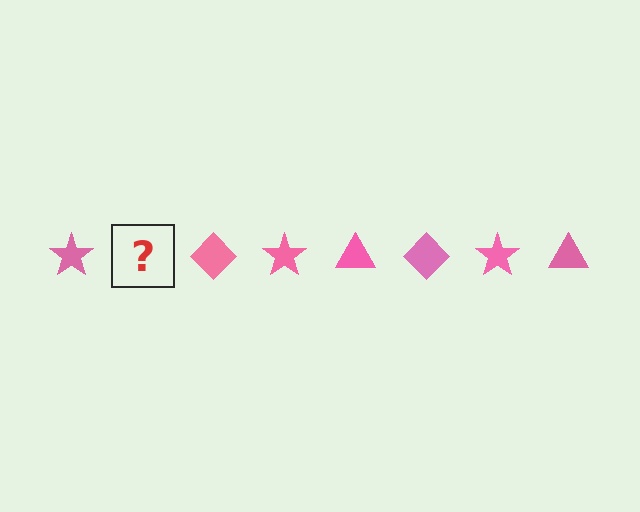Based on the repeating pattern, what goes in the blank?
The blank should be a pink triangle.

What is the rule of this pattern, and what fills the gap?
The rule is that the pattern cycles through star, triangle, diamond shapes in pink. The gap should be filled with a pink triangle.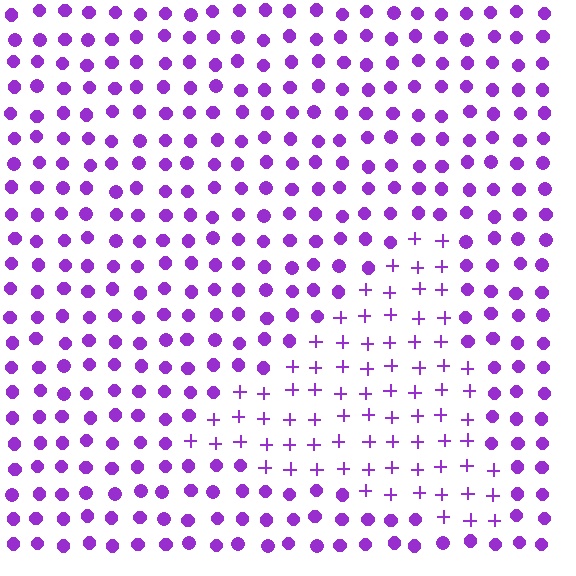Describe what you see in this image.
The image is filled with small purple elements arranged in a uniform grid. A triangle-shaped region contains plus signs, while the surrounding area contains circles. The boundary is defined purely by the change in element shape.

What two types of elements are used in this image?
The image uses plus signs inside the triangle region and circles outside it.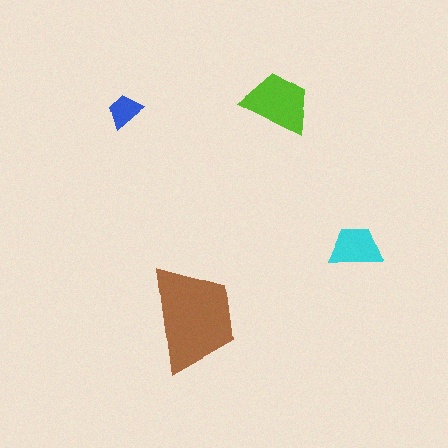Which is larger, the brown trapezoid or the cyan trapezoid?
The brown one.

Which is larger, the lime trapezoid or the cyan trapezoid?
The lime one.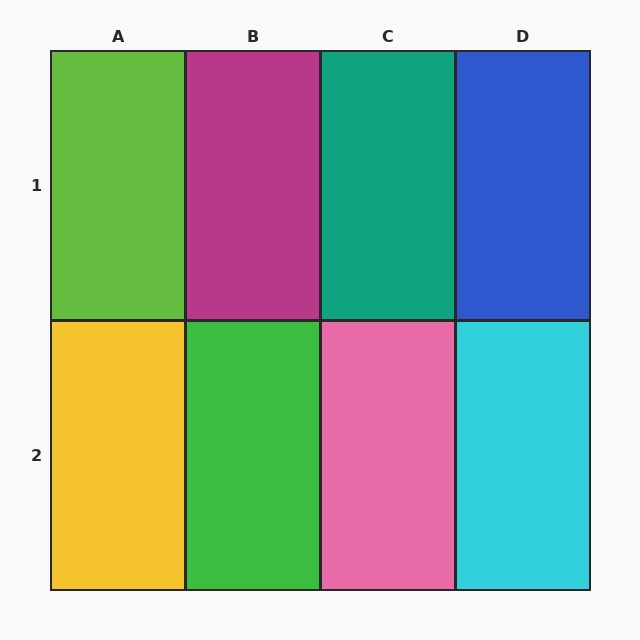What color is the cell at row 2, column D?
Cyan.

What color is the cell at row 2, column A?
Yellow.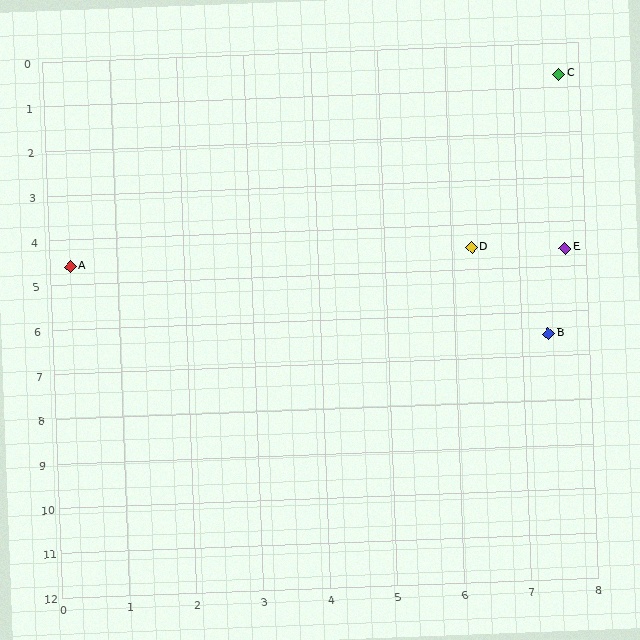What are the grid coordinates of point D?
Point D is at approximately (6.3, 4.5).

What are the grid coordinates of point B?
Point B is at approximately (7.4, 6.5).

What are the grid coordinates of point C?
Point C is at approximately (7.7, 0.7).